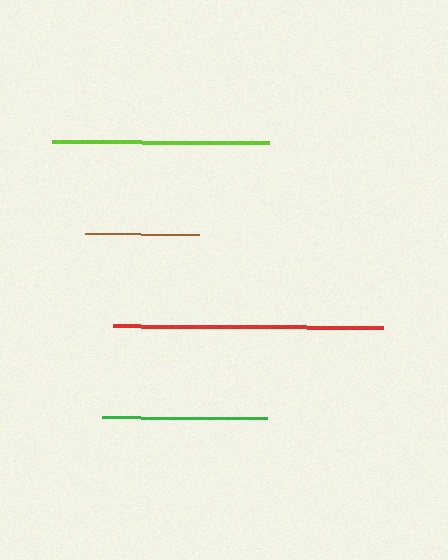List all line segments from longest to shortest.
From longest to shortest: red, lime, green, brown.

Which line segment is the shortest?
The brown line is the shortest at approximately 113 pixels.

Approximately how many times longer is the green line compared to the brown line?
The green line is approximately 1.5 times the length of the brown line.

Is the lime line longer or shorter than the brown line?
The lime line is longer than the brown line.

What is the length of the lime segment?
The lime segment is approximately 218 pixels long.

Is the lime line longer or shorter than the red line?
The red line is longer than the lime line.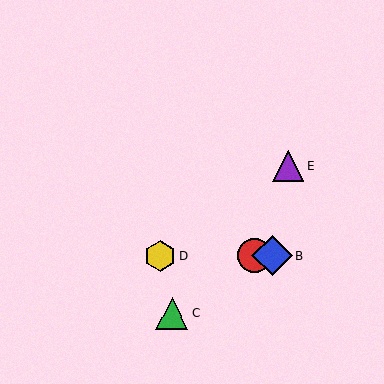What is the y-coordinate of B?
Object B is at y≈256.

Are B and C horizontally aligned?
No, B is at y≈256 and C is at y≈313.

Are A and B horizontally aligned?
Yes, both are at y≈256.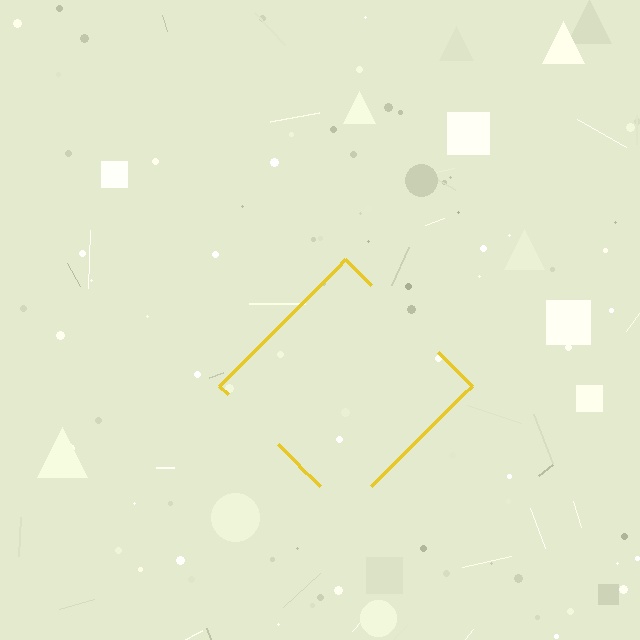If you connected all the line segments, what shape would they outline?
They would outline a diamond.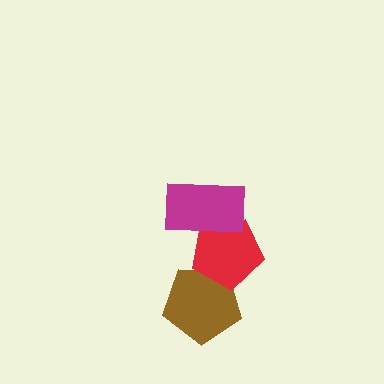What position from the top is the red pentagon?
The red pentagon is 2nd from the top.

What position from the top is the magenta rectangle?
The magenta rectangle is 1st from the top.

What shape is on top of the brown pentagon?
The red pentagon is on top of the brown pentagon.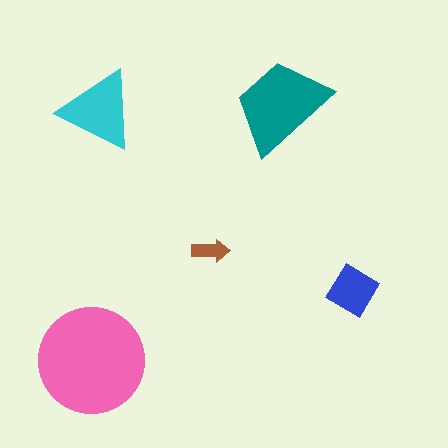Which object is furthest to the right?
The blue diamond is rightmost.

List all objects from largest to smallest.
The pink circle, the teal trapezoid, the cyan triangle, the blue diamond, the brown arrow.